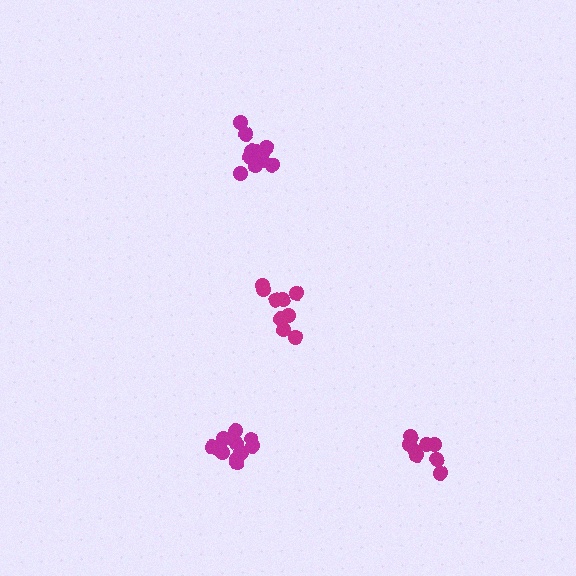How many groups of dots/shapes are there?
There are 4 groups.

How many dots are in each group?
Group 1: 9 dots, Group 2: 12 dots, Group 3: 13 dots, Group 4: 8 dots (42 total).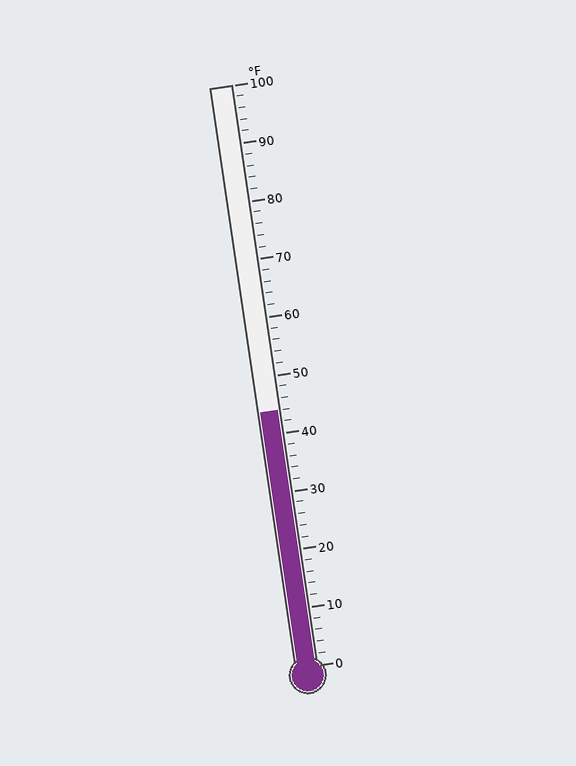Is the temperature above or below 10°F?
The temperature is above 10°F.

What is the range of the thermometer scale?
The thermometer scale ranges from 0°F to 100°F.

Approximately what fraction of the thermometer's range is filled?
The thermometer is filled to approximately 45% of its range.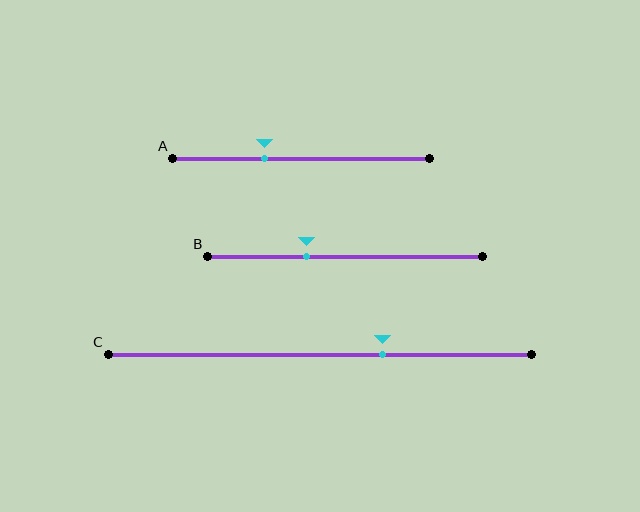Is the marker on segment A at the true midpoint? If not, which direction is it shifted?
No, the marker on segment A is shifted to the left by about 14% of the segment length.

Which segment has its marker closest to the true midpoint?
Segment B has its marker closest to the true midpoint.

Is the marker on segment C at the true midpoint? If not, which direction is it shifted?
No, the marker on segment C is shifted to the right by about 15% of the segment length.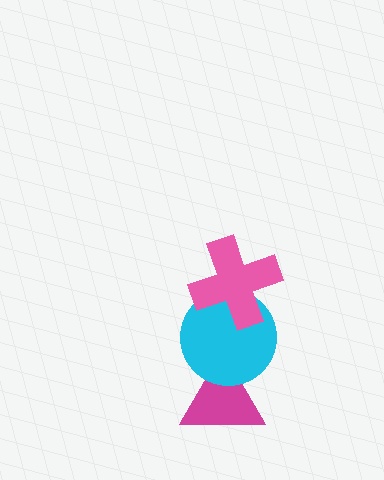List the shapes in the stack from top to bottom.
From top to bottom: the pink cross, the cyan circle, the magenta triangle.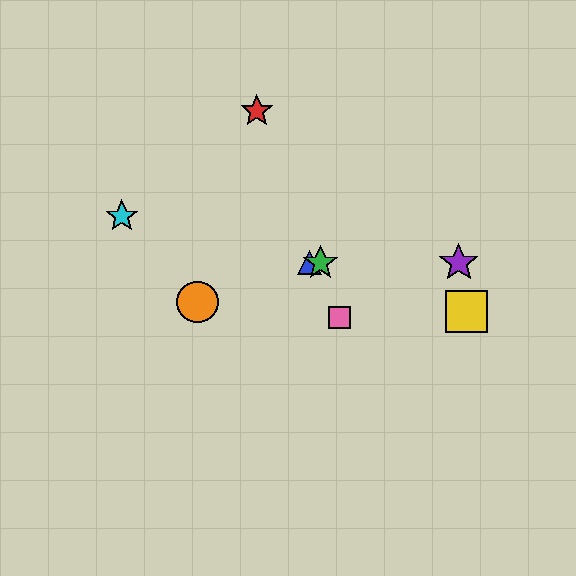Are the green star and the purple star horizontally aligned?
Yes, both are at y≈263.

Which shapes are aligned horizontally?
The blue triangle, the green star, the purple star are aligned horizontally.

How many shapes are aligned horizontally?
3 shapes (the blue triangle, the green star, the purple star) are aligned horizontally.